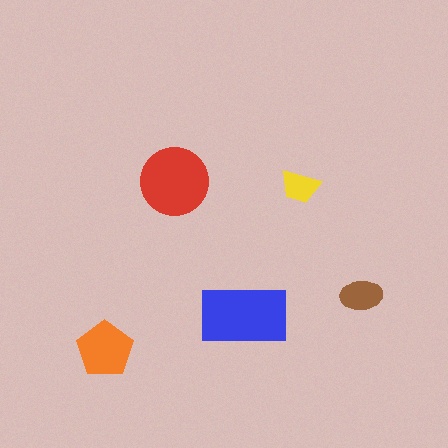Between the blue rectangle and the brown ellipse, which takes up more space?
The blue rectangle.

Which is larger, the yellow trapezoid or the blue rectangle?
The blue rectangle.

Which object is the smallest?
The yellow trapezoid.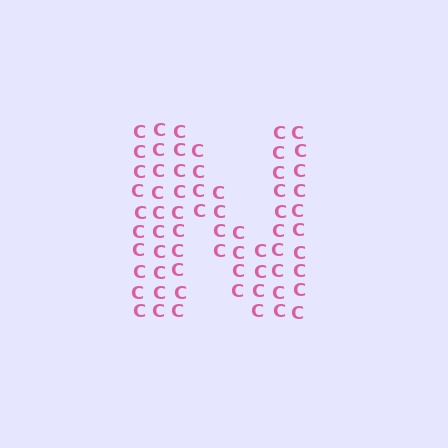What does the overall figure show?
The overall figure shows the letter N.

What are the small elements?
The small elements are letter C's.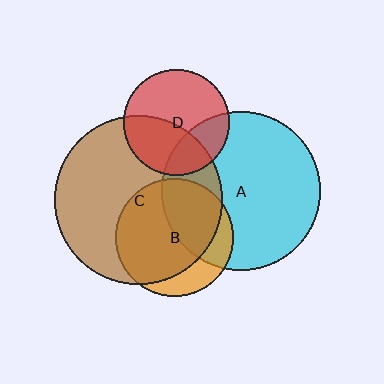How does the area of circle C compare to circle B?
Approximately 2.1 times.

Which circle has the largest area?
Circle C (brown).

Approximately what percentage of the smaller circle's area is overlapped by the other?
Approximately 75%.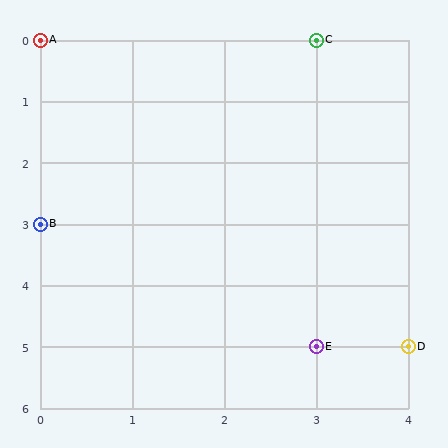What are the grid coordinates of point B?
Point B is at grid coordinates (0, 3).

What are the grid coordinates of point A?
Point A is at grid coordinates (0, 0).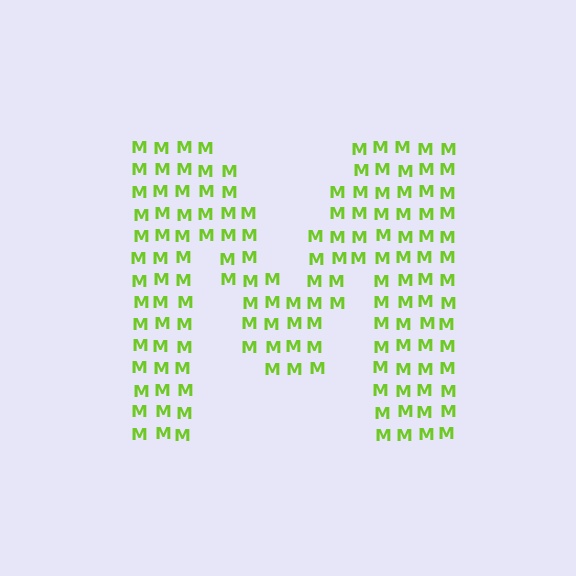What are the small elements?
The small elements are letter M's.